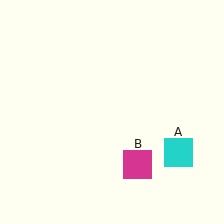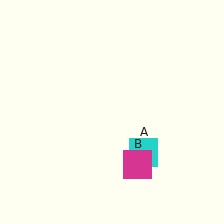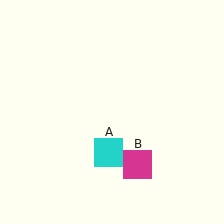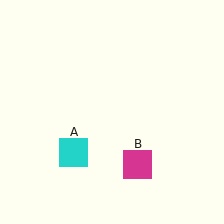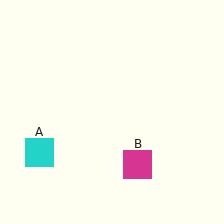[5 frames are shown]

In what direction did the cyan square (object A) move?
The cyan square (object A) moved left.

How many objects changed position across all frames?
1 object changed position: cyan square (object A).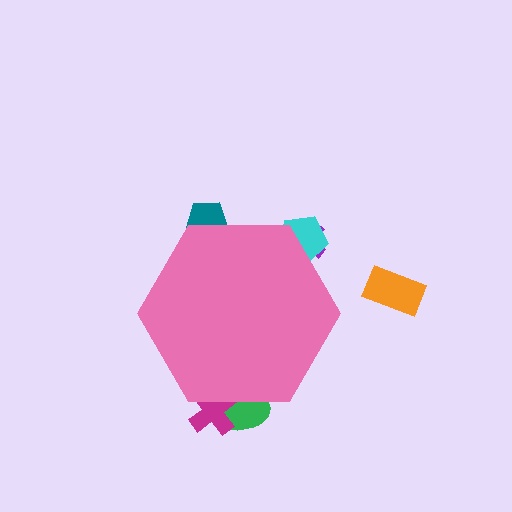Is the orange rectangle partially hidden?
No, the orange rectangle is fully visible.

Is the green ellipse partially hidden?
Yes, the green ellipse is partially hidden behind the pink hexagon.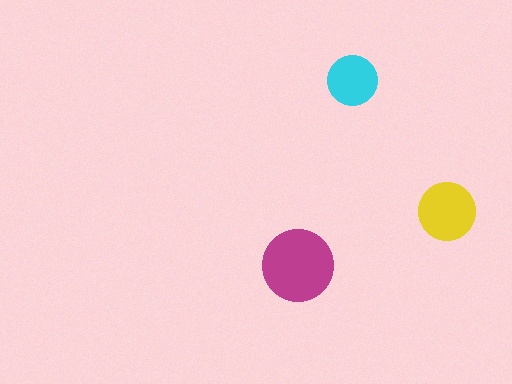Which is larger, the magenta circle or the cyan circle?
The magenta one.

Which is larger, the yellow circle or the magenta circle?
The magenta one.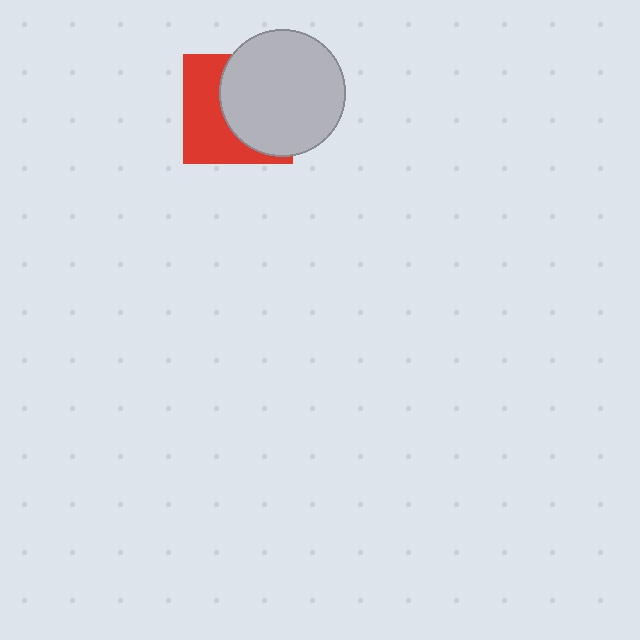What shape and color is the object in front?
The object in front is a light gray circle.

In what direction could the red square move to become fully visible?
The red square could move left. That would shift it out from behind the light gray circle entirely.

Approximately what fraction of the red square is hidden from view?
Roughly 55% of the red square is hidden behind the light gray circle.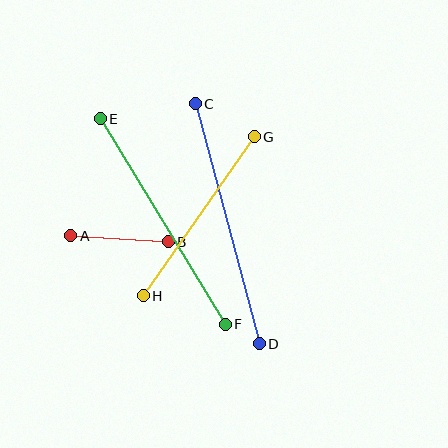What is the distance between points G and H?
The distance is approximately 194 pixels.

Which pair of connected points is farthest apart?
Points C and D are farthest apart.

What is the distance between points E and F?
The distance is approximately 241 pixels.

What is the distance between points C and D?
The distance is approximately 248 pixels.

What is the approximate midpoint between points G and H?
The midpoint is at approximately (199, 216) pixels.